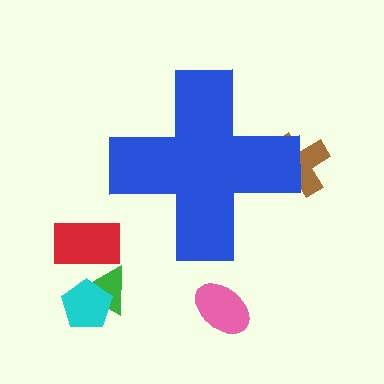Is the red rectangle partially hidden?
No, the red rectangle is fully visible.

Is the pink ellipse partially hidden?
No, the pink ellipse is fully visible.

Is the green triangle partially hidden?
No, the green triangle is fully visible.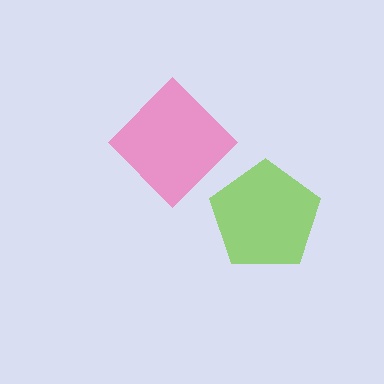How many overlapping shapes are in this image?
There are 2 overlapping shapes in the image.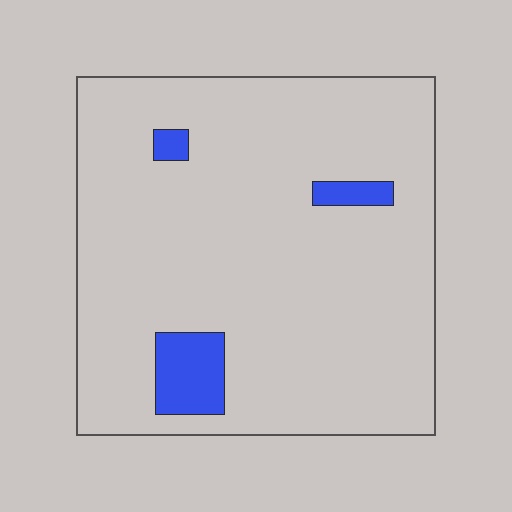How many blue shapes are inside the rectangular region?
3.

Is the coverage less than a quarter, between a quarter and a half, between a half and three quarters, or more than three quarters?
Less than a quarter.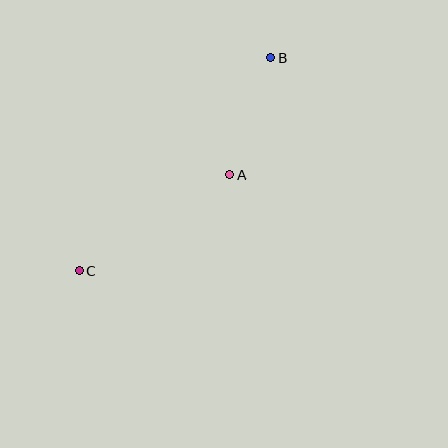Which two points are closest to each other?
Points A and B are closest to each other.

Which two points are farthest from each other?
Points B and C are farthest from each other.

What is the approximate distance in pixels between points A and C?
The distance between A and C is approximately 179 pixels.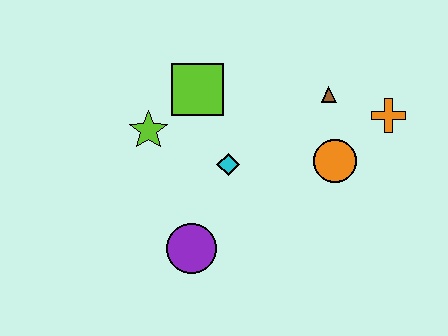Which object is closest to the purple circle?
The cyan diamond is closest to the purple circle.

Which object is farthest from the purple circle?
The orange cross is farthest from the purple circle.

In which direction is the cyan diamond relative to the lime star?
The cyan diamond is to the right of the lime star.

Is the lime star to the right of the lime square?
No